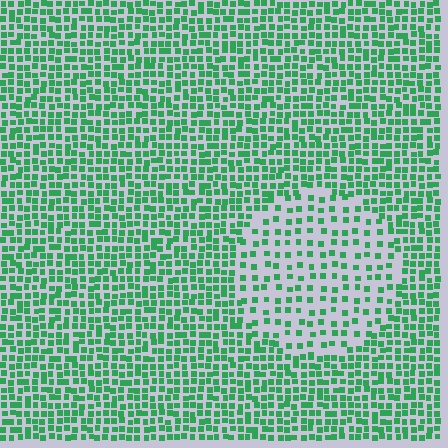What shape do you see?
I see a circle.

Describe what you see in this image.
The image contains small green elements arranged at two different densities. A circle-shaped region is visible where the elements are less densely packed than the surrounding area.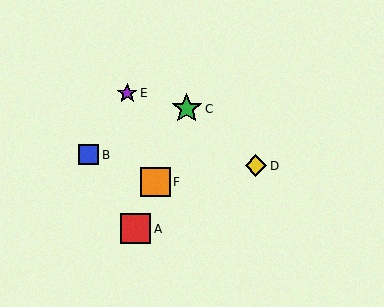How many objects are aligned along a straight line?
3 objects (A, C, F) are aligned along a straight line.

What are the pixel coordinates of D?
Object D is at (256, 166).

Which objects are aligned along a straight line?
Objects A, C, F are aligned along a straight line.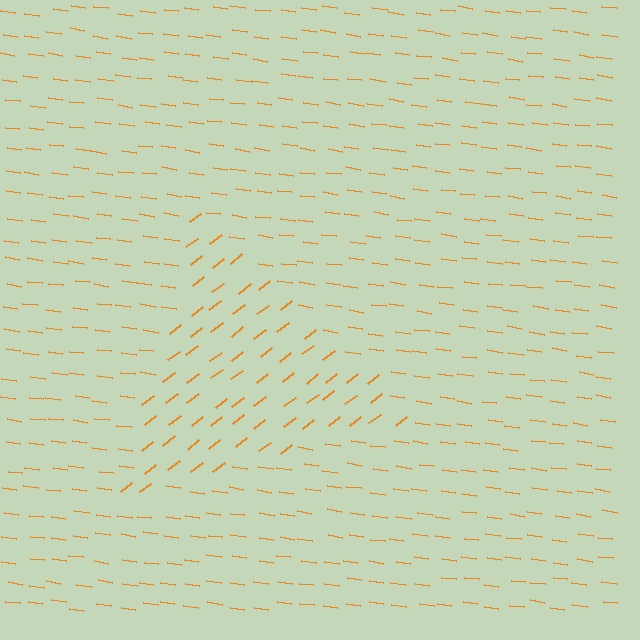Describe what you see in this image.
The image is filled with small orange line segments. A triangle region in the image has lines oriented differently from the surrounding lines, creating a visible texture boundary.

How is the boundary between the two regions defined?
The boundary is defined purely by a change in line orientation (approximately 45 degrees difference). All lines are the same color and thickness.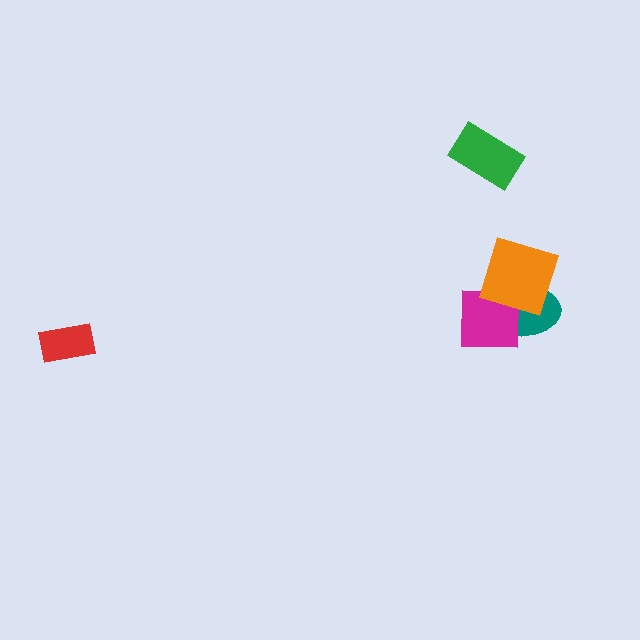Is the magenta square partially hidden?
Yes, it is partially covered by another shape.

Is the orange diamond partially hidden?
No, no other shape covers it.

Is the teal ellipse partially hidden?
Yes, it is partially covered by another shape.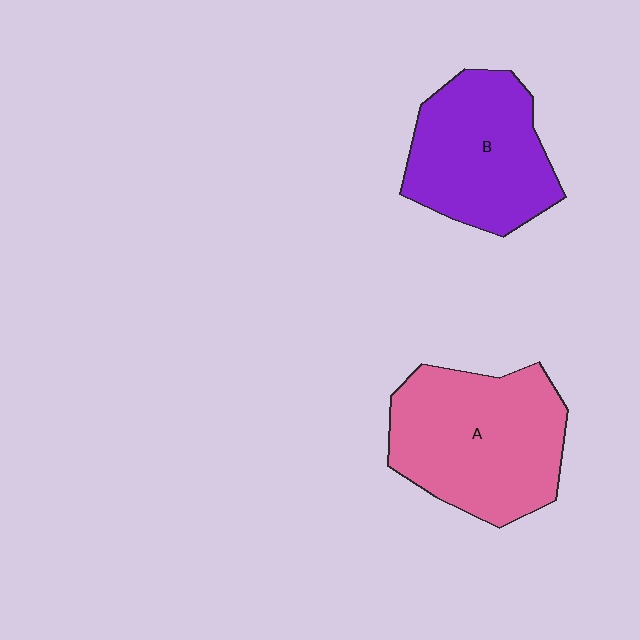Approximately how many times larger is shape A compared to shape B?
Approximately 1.2 times.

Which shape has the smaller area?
Shape B (purple).